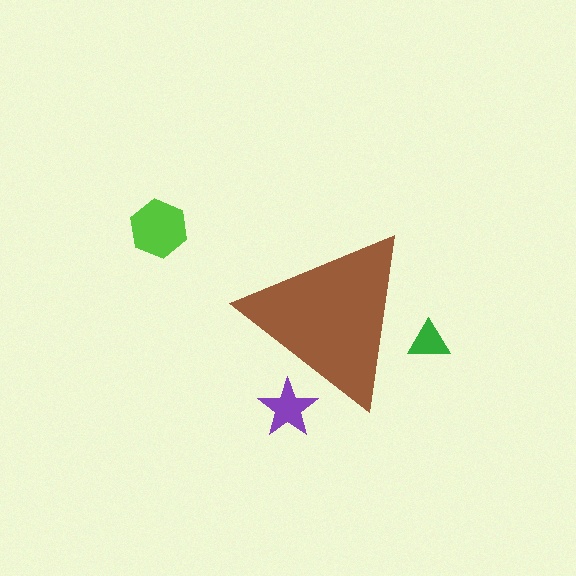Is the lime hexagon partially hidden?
No, the lime hexagon is fully visible.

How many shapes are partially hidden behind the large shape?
2 shapes are partially hidden.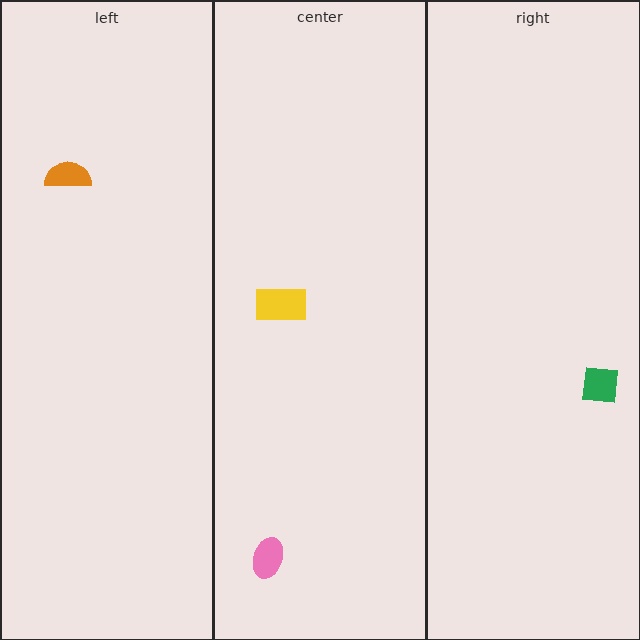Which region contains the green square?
The right region.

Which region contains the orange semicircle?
The left region.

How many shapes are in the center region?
2.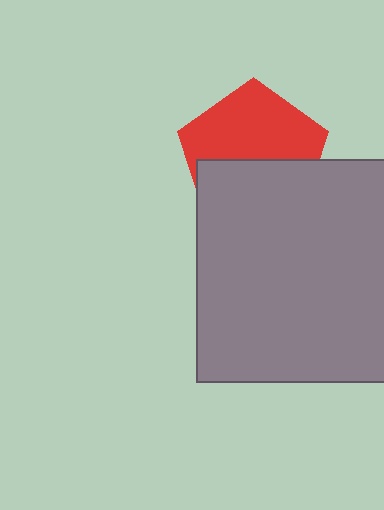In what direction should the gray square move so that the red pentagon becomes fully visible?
The gray square should move down. That is the shortest direction to clear the overlap and leave the red pentagon fully visible.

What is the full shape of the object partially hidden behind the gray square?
The partially hidden object is a red pentagon.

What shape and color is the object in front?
The object in front is a gray square.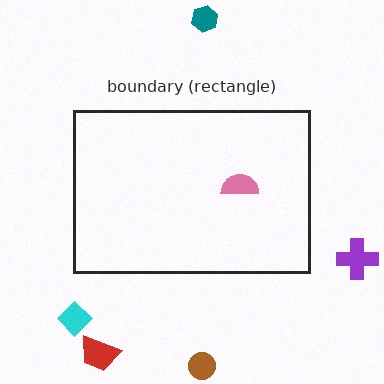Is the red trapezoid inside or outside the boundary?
Outside.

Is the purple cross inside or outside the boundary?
Outside.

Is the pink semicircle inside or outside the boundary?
Inside.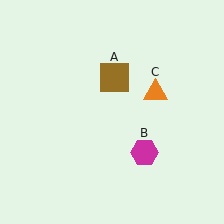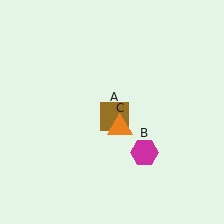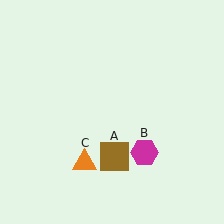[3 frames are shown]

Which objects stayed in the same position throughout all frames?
Magenta hexagon (object B) remained stationary.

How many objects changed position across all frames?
2 objects changed position: brown square (object A), orange triangle (object C).